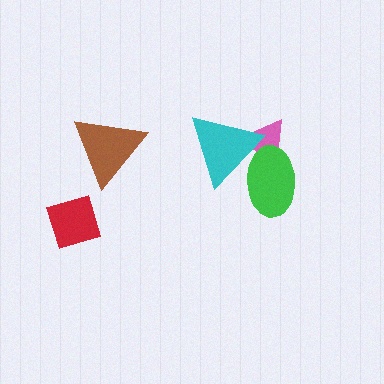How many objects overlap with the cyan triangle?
2 objects overlap with the cyan triangle.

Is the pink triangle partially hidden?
Yes, it is partially covered by another shape.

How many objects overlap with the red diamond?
0 objects overlap with the red diamond.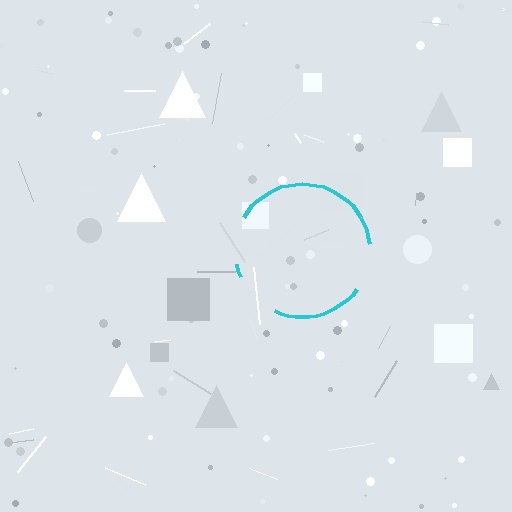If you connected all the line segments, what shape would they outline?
They would outline a circle.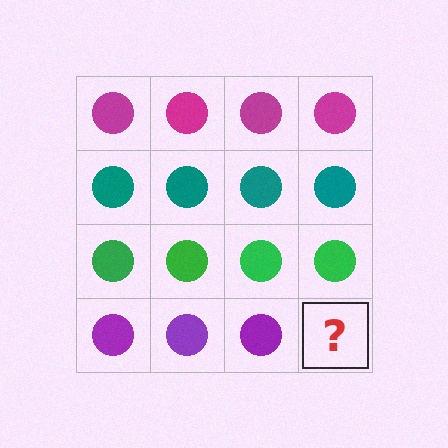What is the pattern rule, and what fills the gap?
The rule is that each row has a consistent color. The gap should be filled with a purple circle.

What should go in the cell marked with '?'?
The missing cell should contain a purple circle.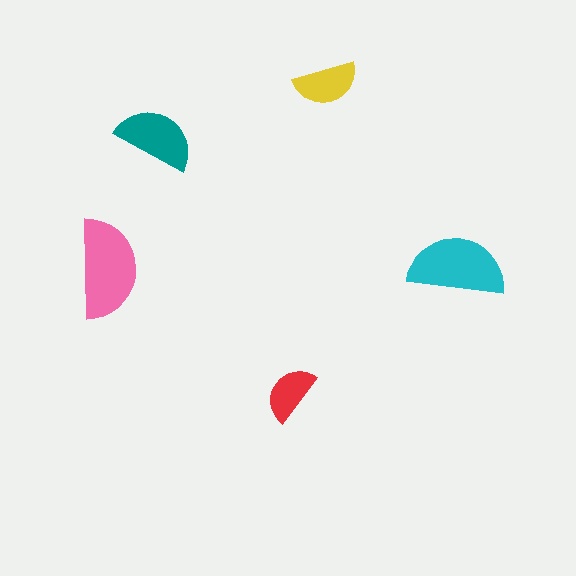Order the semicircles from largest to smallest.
the pink one, the cyan one, the teal one, the yellow one, the red one.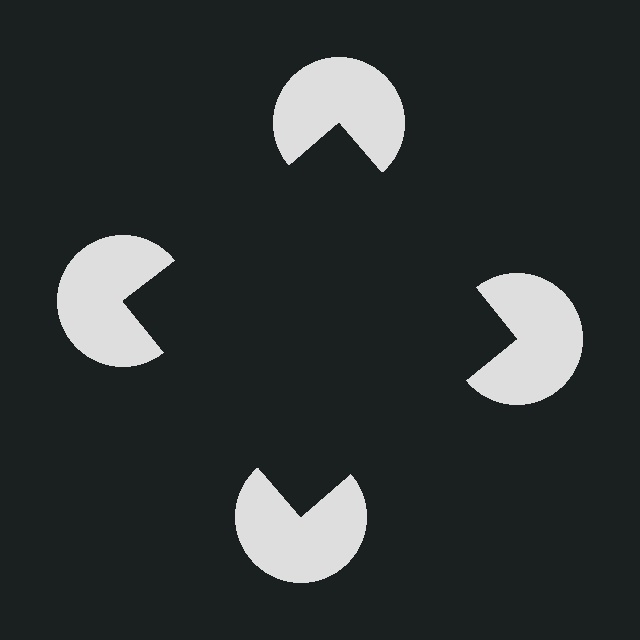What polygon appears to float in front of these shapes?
An illusory square — its edges are inferred from the aligned wedge cuts in the pac-man discs, not physically drawn.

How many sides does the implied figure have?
4 sides.